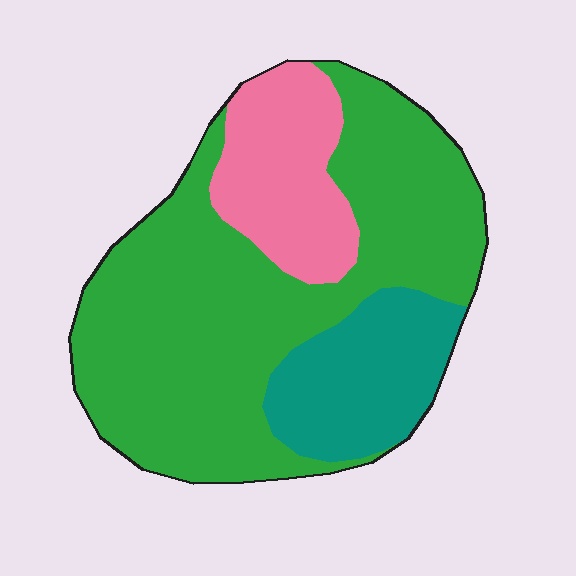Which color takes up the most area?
Green, at roughly 65%.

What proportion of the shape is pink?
Pink covers 18% of the shape.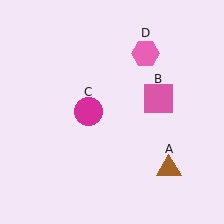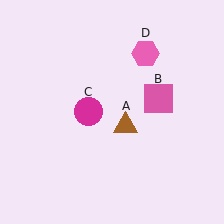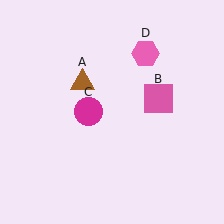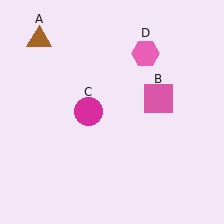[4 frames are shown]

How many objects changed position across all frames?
1 object changed position: brown triangle (object A).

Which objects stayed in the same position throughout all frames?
Pink square (object B) and magenta circle (object C) and pink hexagon (object D) remained stationary.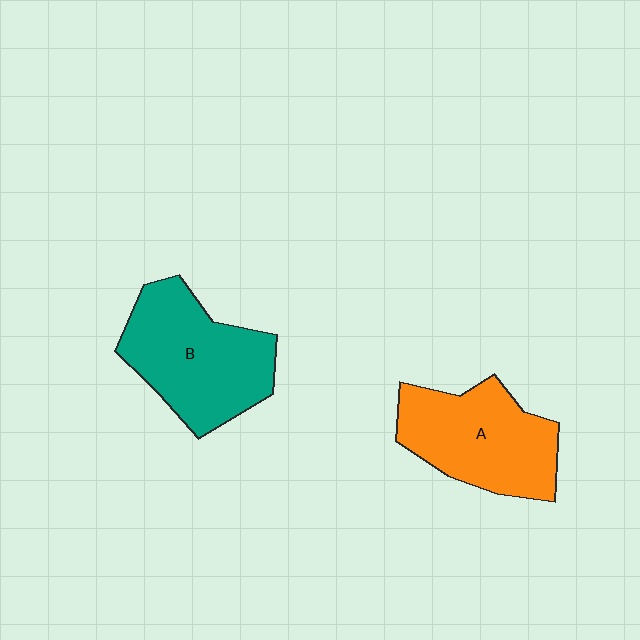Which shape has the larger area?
Shape B (teal).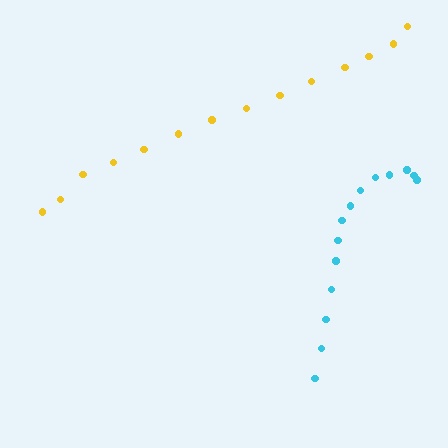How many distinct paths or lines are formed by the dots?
There are 2 distinct paths.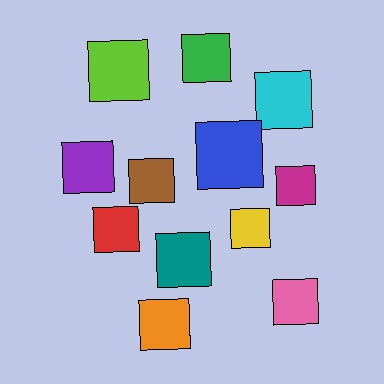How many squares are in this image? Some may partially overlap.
There are 12 squares.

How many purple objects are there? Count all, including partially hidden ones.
There is 1 purple object.